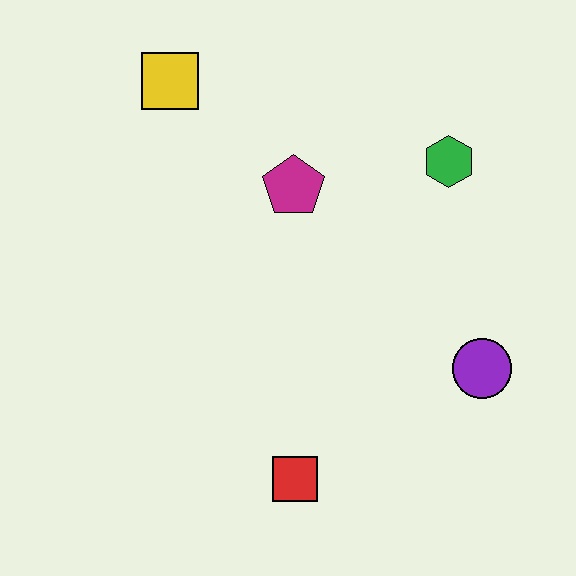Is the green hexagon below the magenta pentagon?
No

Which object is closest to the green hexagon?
The magenta pentagon is closest to the green hexagon.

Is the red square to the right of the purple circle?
No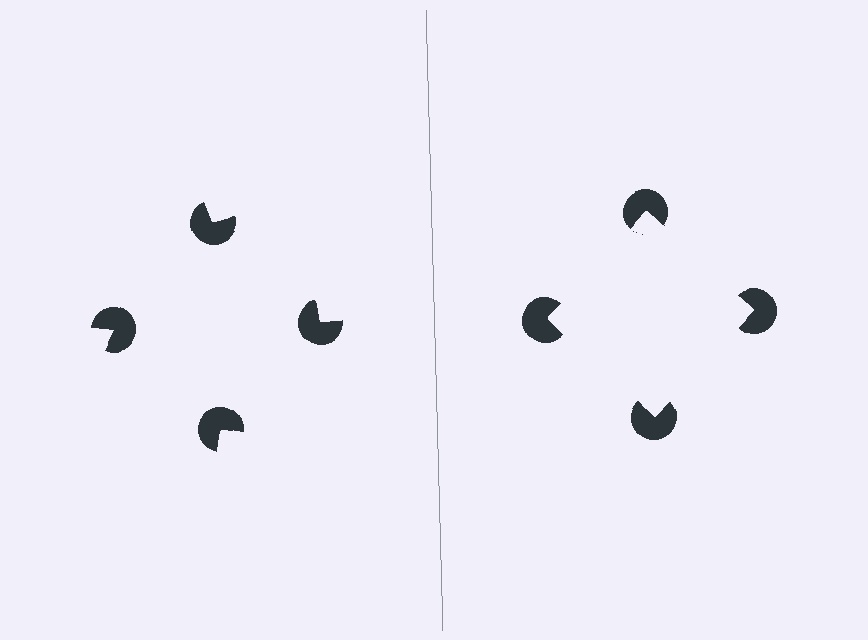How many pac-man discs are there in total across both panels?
8 — 4 on each side.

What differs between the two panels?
The pac-man discs are positioned identically on both sides; only the wedge orientations differ. On the right they align to a square; on the left they are misaligned.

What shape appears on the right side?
An illusory square.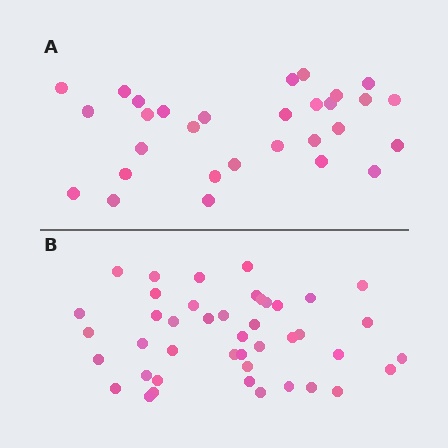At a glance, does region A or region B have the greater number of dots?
Region B (the bottom region) has more dots.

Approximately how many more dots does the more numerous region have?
Region B has approximately 15 more dots than region A.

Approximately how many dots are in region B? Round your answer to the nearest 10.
About 40 dots. (The exact count is 43, which rounds to 40.)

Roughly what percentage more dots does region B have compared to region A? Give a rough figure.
About 45% more.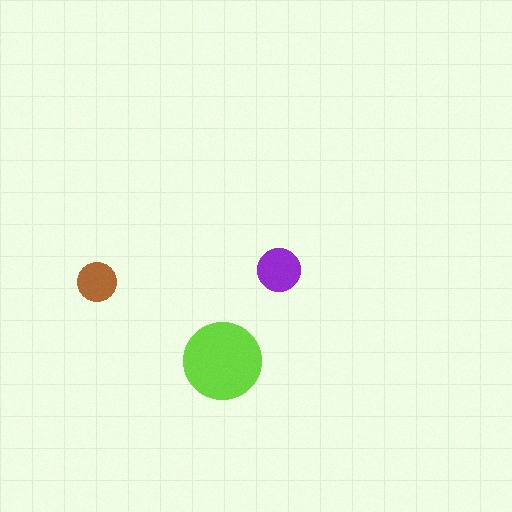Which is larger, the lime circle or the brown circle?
The lime one.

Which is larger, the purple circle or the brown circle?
The purple one.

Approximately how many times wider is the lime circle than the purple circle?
About 2 times wider.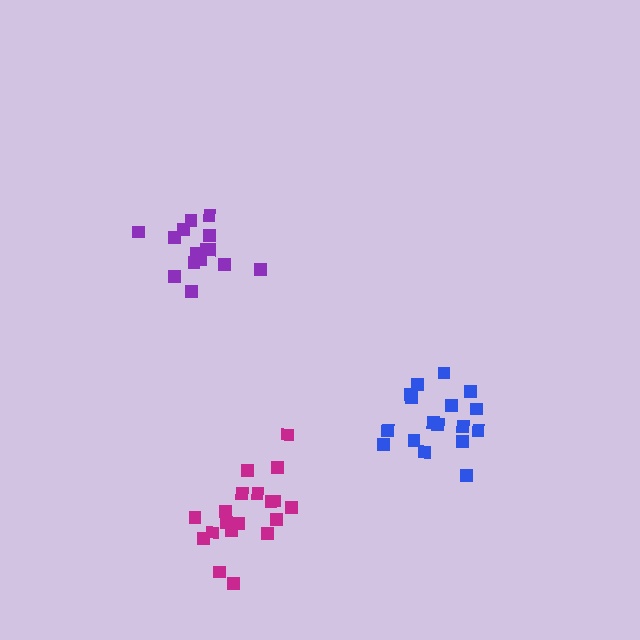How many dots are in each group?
Group 1: 15 dots, Group 2: 19 dots, Group 3: 17 dots (51 total).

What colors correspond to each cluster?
The clusters are colored: purple, magenta, blue.